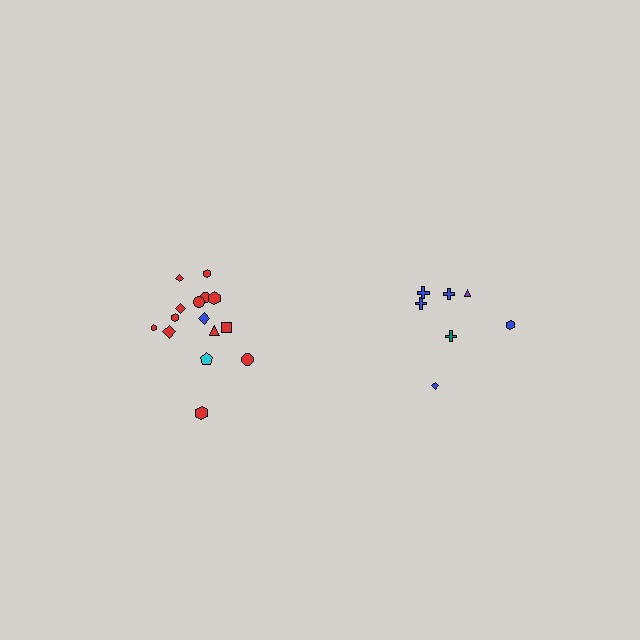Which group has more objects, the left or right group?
The left group.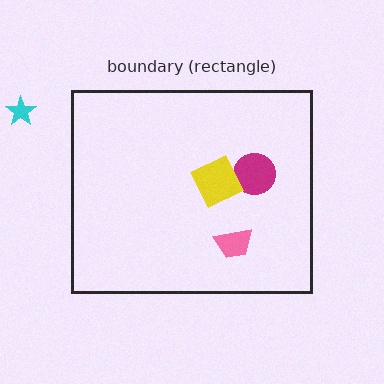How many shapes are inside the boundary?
3 inside, 1 outside.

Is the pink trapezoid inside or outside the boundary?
Inside.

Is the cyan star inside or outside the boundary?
Outside.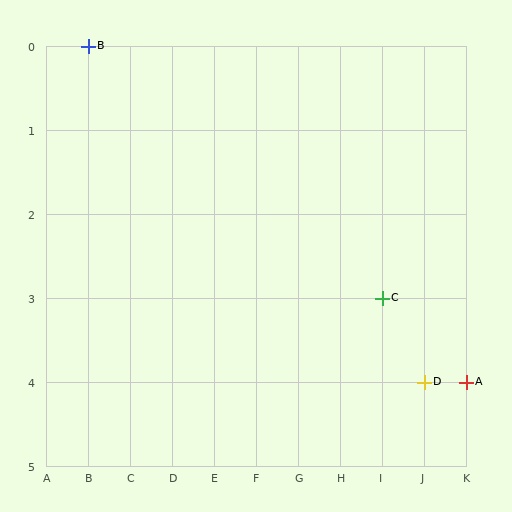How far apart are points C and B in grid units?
Points C and B are 7 columns and 3 rows apart (about 7.6 grid units diagonally).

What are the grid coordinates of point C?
Point C is at grid coordinates (I, 3).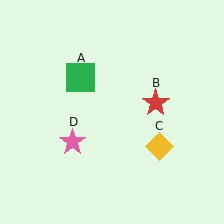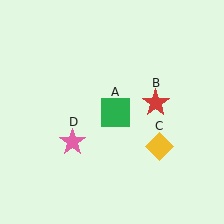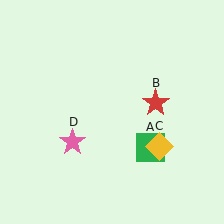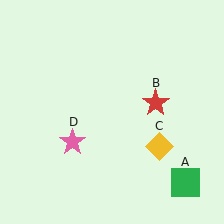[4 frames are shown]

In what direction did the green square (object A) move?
The green square (object A) moved down and to the right.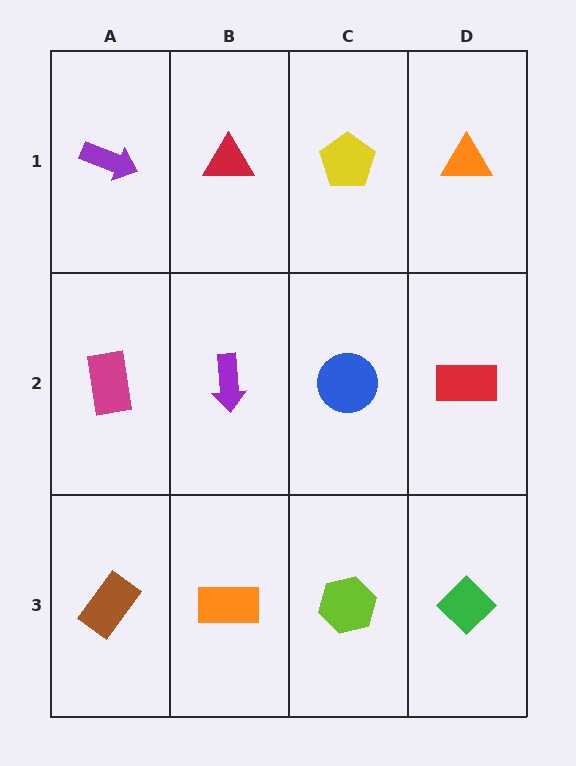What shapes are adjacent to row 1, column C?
A blue circle (row 2, column C), a red triangle (row 1, column B), an orange triangle (row 1, column D).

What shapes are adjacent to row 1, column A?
A magenta rectangle (row 2, column A), a red triangle (row 1, column B).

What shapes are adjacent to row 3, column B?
A purple arrow (row 2, column B), a brown rectangle (row 3, column A), a lime hexagon (row 3, column C).